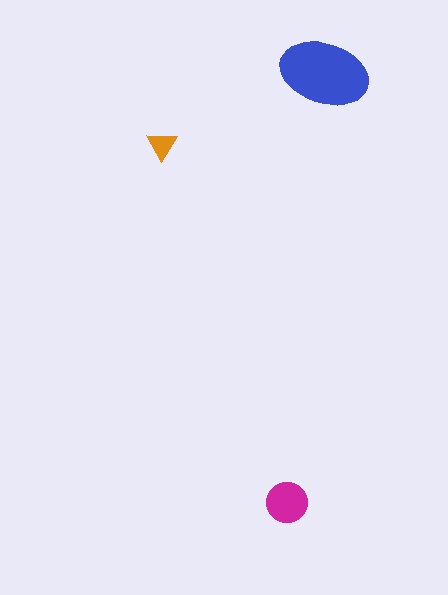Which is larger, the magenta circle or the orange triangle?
The magenta circle.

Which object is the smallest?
The orange triangle.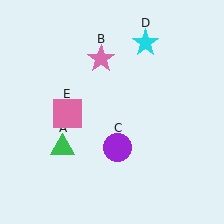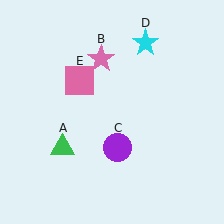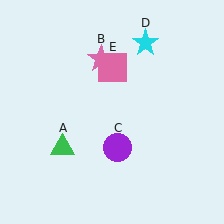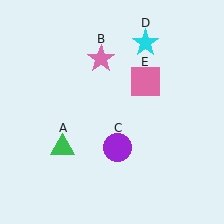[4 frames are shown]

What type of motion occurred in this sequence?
The pink square (object E) rotated clockwise around the center of the scene.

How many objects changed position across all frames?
1 object changed position: pink square (object E).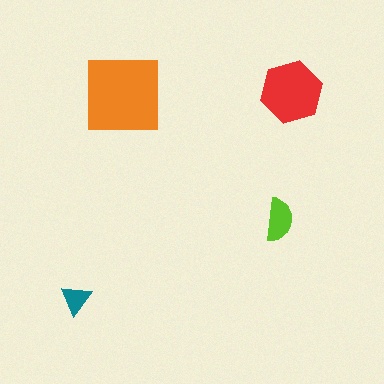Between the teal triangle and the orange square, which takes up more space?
The orange square.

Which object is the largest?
The orange square.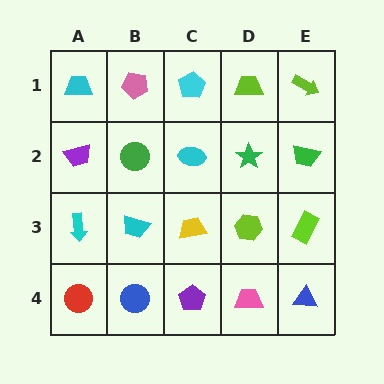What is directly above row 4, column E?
A lime rectangle.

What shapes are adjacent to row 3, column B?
A green circle (row 2, column B), a blue circle (row 4, column B), a cyan arrow (row 3, column A), a yellow trapezoid (row 3, column C).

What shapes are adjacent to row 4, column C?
A yellow trapezoid (row 3, column C), a blue circle (row 4, column B), a pink trapezoid (row 4, column D).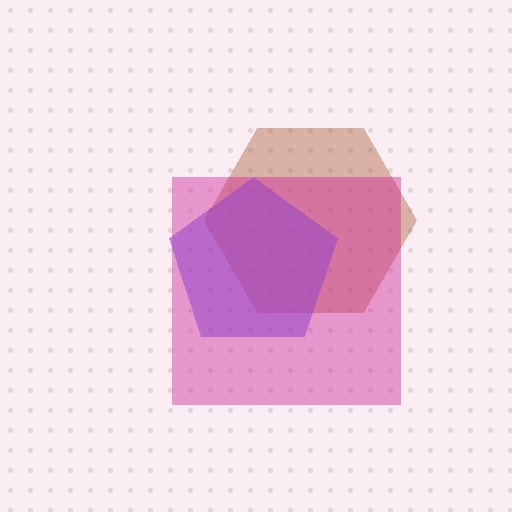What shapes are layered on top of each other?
The layered shapes are: a brown hexagon, a magenta square, a purple pentagon.